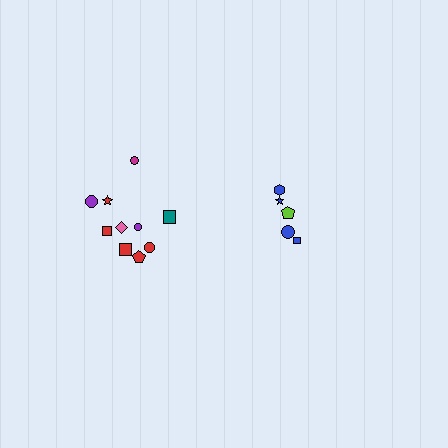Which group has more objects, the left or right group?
The left group.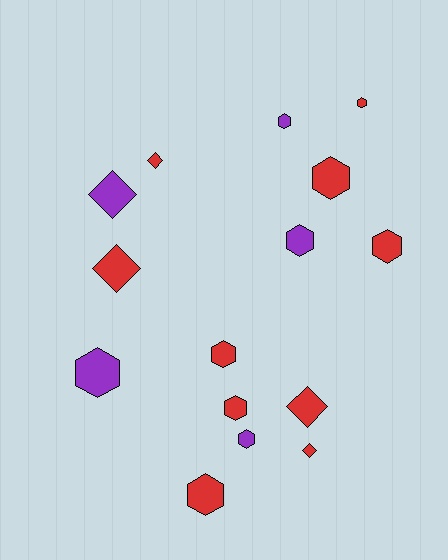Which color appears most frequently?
Red, with 10 objects.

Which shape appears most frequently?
Hexagon, with 10 objects.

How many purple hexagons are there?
There are 4 purple hexagons.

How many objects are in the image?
There are 15 objects.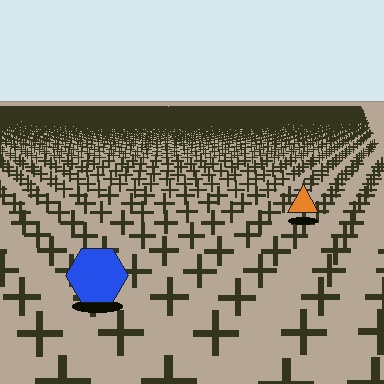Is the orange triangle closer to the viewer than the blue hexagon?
No. The blue hexagon is closer — you can tell from the texture gradient: the ground texture is coarser near it.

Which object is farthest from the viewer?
The orange triangle is farthest from the viewer. It appears smaller and the ground texture around it is denser.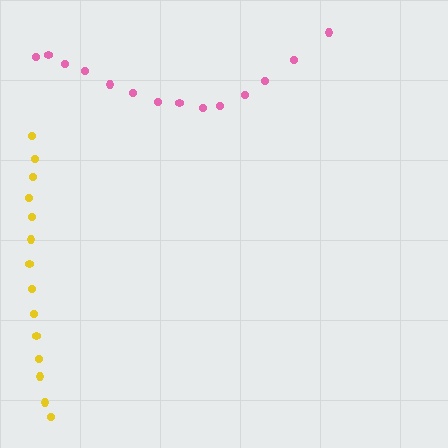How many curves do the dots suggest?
There are 2 distinct paths.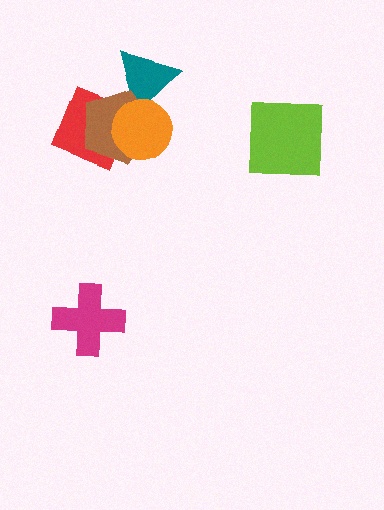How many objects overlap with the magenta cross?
0 objects overlap with the magenta cross.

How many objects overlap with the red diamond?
3 objects overlap with the red diamond.